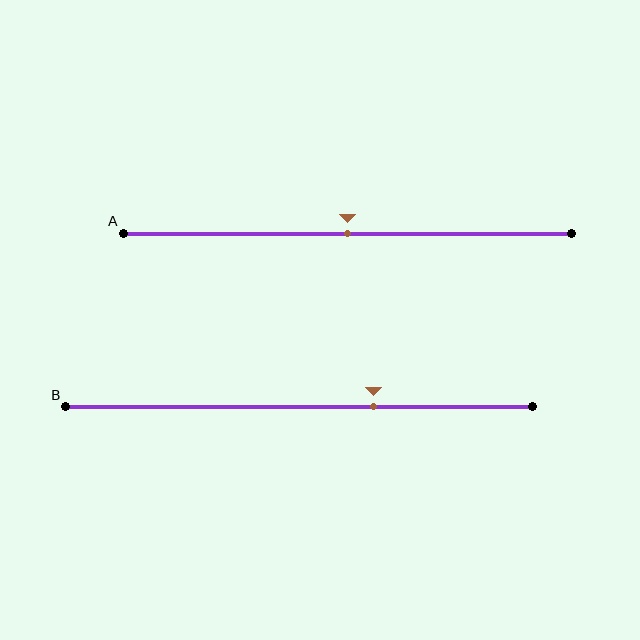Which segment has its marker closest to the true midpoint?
Segment A has its marker closest to the true midpoint.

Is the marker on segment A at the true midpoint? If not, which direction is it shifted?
Yes, the marker on segment A is at the true midpoint.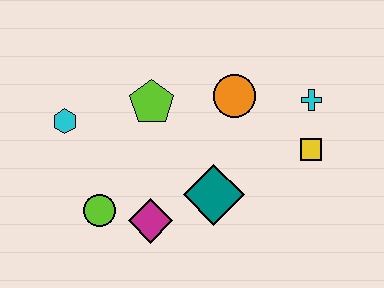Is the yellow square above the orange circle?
No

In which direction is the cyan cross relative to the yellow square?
The cyan cross is above the yellow square.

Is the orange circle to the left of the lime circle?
No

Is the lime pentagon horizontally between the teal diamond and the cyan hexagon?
Yes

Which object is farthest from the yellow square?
The cyan hexagon is farthest from the yellow square.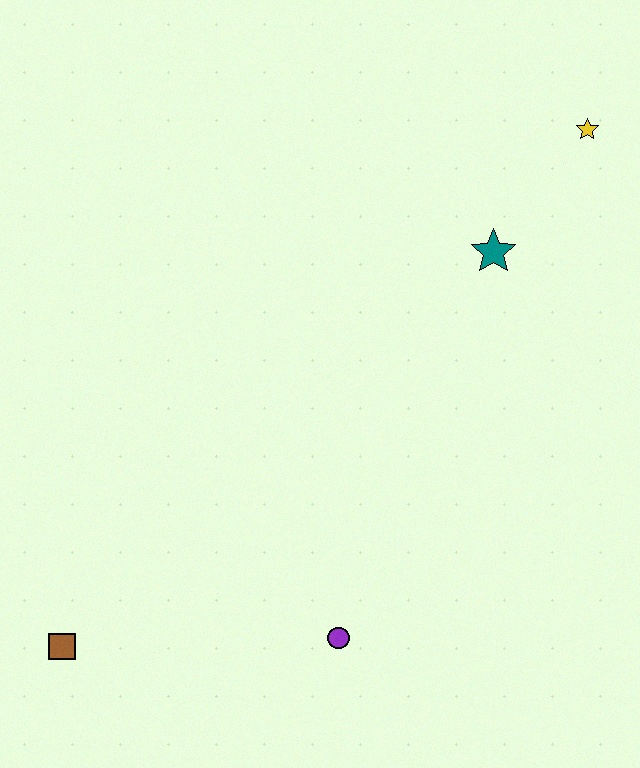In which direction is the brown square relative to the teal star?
The brown square is to the left of the teal star.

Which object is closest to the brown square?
The purple circle is closest to the brown square.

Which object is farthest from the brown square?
The yellow star is farthest from the brown square.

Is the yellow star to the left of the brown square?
No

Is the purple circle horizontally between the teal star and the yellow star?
No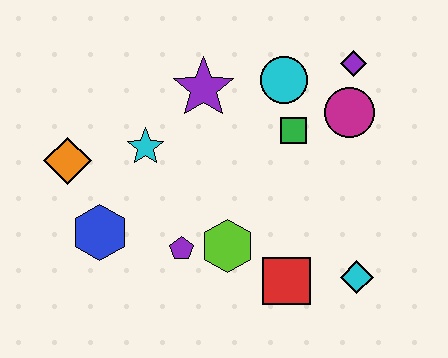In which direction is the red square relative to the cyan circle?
The red square is below the cyan circle.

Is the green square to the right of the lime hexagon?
Yes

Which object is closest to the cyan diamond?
The red square is closest to the cyan diamond.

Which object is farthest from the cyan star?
The cyan diamond is farthest from the cyan star.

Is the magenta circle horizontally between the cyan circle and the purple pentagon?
No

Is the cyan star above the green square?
No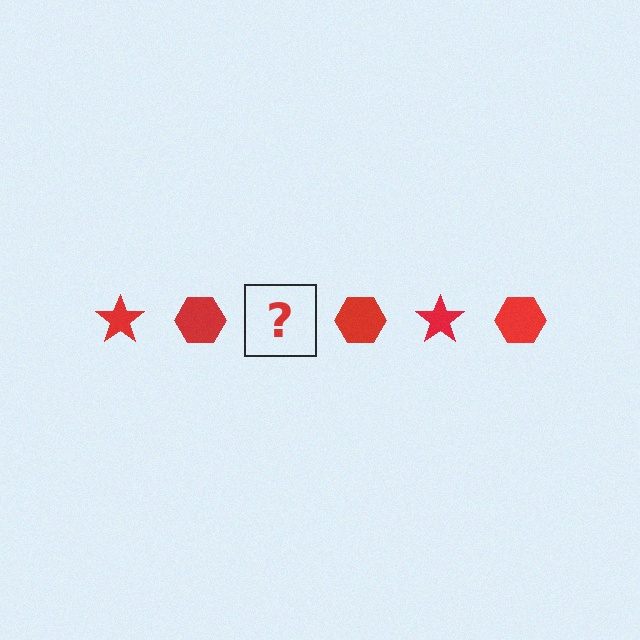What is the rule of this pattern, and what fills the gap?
The rule is that the pattern cycles through star, hexagon shapes in red. The gap should be filled with a red star.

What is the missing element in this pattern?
The missing element is a red star.